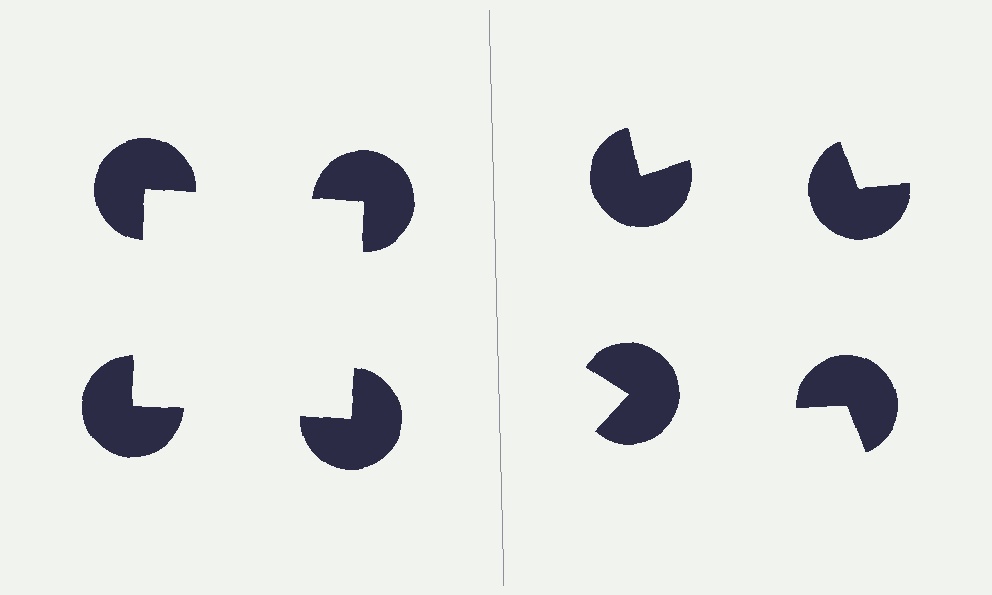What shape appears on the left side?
An illusory square.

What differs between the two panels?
The pac-man discs are positioned identically on both sides; only the wedge orientations differ. On the left they align to a square; on the right they are misaligned.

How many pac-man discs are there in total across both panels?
8 — 4 on each side.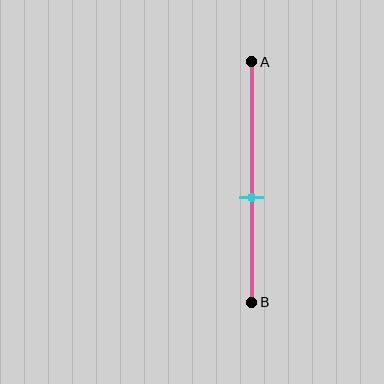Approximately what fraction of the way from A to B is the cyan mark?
The cyan mark is approximately 55% of the way from A to B.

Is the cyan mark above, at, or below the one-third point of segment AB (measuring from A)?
The cyan mark is below the one-third point of segment AB.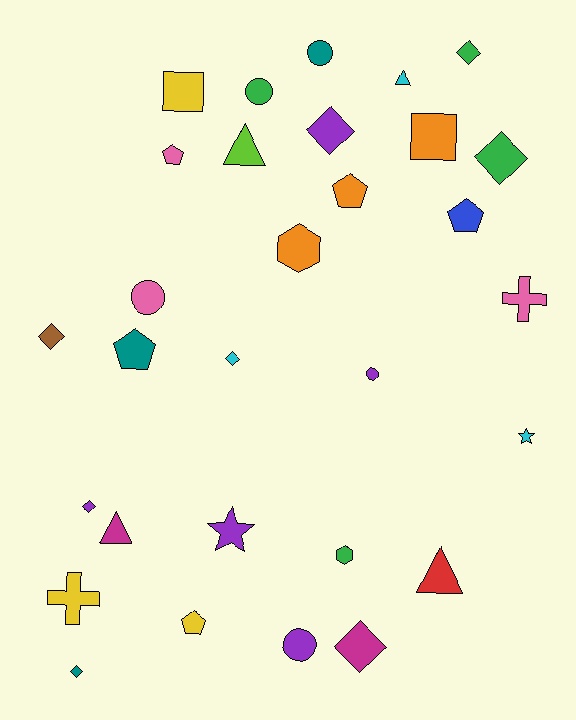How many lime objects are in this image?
There is 1 lime object.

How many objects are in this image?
There are 30 objects.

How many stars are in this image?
There are 2 stars.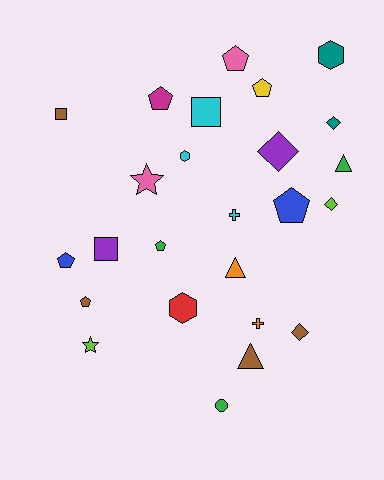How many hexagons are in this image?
There are 3 hexagons.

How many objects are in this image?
There are 25 objects.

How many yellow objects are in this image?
There is 1 yellow object.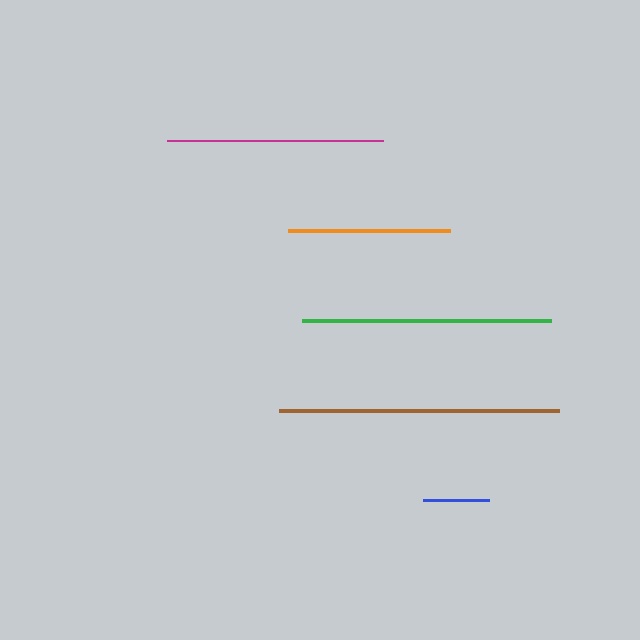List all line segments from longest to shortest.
From longest to shortest: brown, green, magenta, orange, blue.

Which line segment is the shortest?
The blue line is the shortest at approximately 66 pixels.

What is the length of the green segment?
The green segment is approximately 249 pixels long.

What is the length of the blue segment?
The blue segment is approximately 66 pixels long.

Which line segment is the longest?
The brown line is the longest at approximately 280 pixels.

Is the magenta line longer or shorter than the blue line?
The magenta line is longer than the blue line.